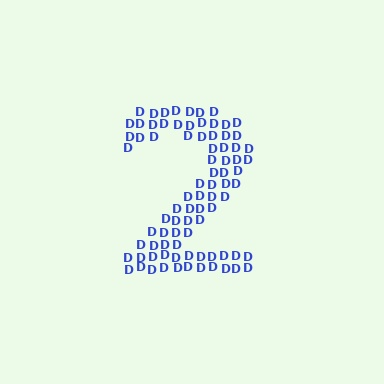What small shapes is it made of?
It is made of small letter D's.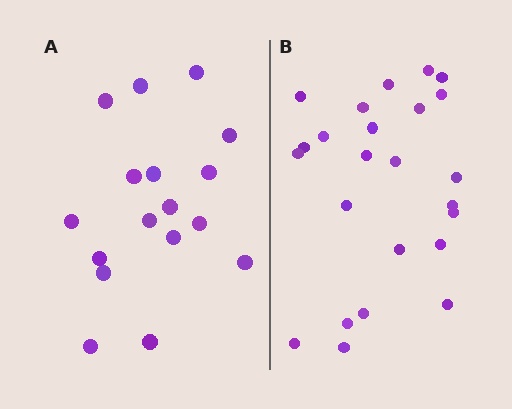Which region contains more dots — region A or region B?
Region B (the right region) has more dots.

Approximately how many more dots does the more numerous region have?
Region B has roughly 8 or so more dots than region A.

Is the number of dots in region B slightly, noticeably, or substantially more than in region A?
Region B has noticeably more, but not dramatically so. The ratio is roughly 1.4 to 1.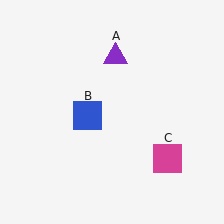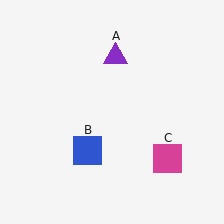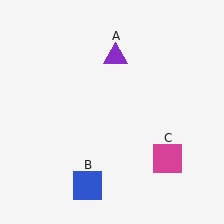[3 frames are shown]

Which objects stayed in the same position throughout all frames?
Purple triangle (object A) and magenta square (object C) remained stationary.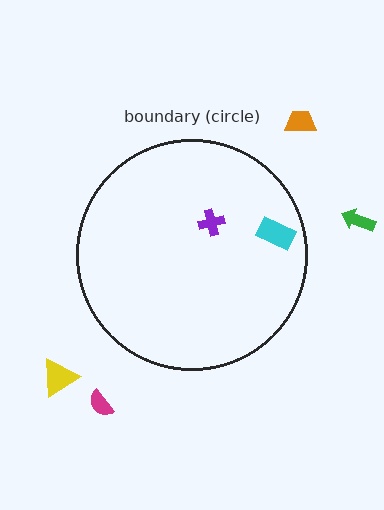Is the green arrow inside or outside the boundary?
Outside.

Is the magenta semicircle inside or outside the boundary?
Outside.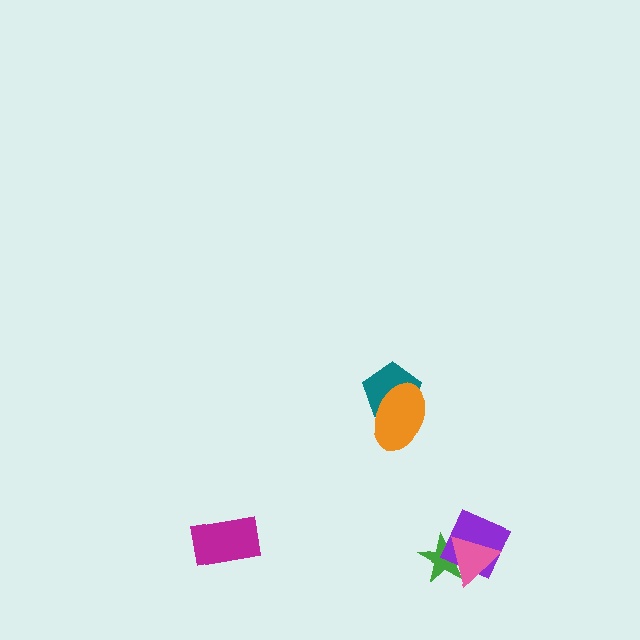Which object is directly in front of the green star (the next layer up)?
The purple diamond is directly in front of the green star.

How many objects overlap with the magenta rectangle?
0 objects overlap with the magenta rectangle.